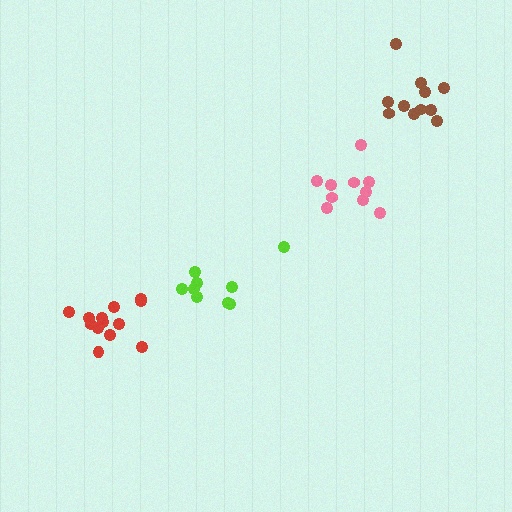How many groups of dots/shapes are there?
There are 4 groups.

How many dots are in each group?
Group 1: 11 dots, Group 2: 10 dots, Group 3: 13 dots, Group 4: 9 dots (43 total).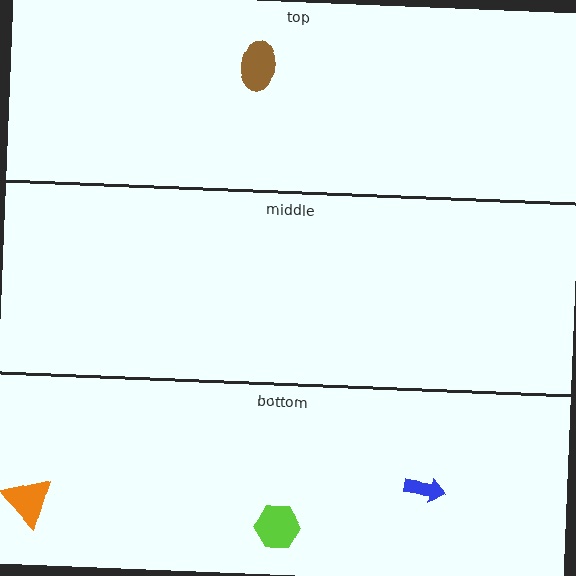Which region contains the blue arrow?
The bottom region.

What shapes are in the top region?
The brown ellipse.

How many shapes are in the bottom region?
3.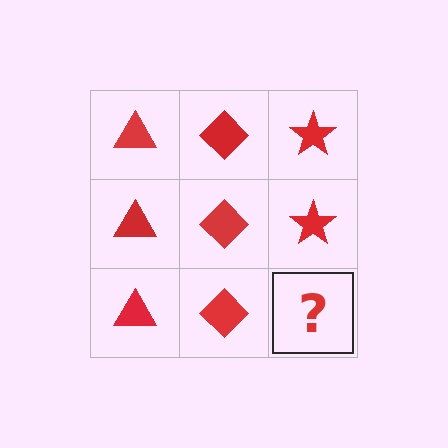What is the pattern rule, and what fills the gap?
The rule is that each column has a consistent shape. The gap should be filled with a red star.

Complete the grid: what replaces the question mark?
The question mark should be replaced with a red star.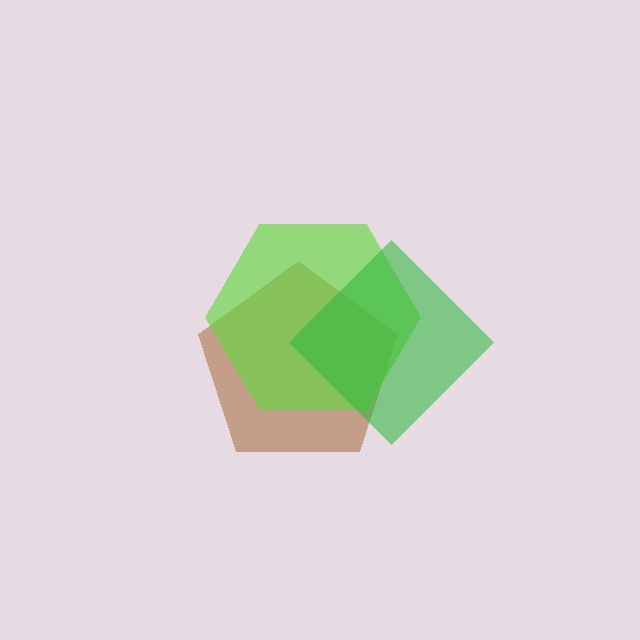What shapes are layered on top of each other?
The layered shapes are: a brown pentagon, a lime hexagon, a green diamond.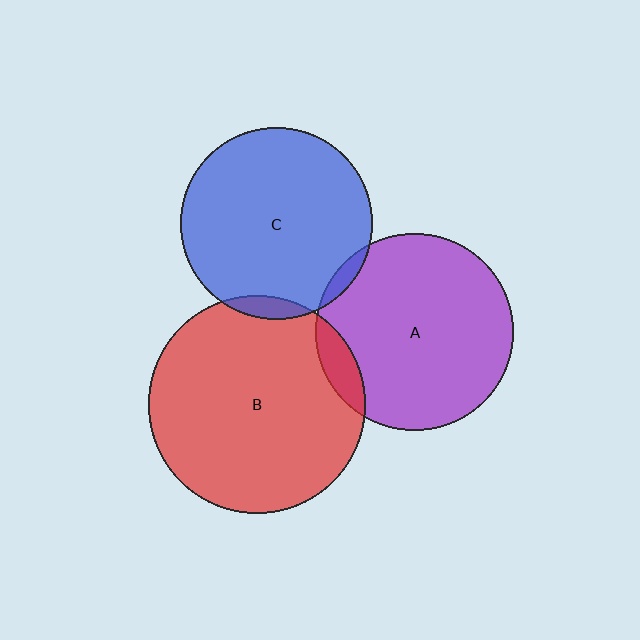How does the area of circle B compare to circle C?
Approximately 1.3 times.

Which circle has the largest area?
Circle B (red).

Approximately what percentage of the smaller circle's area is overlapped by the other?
Approximately 5%.